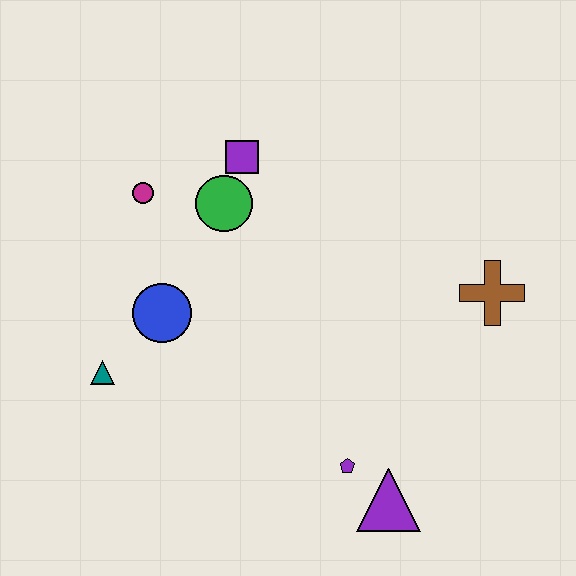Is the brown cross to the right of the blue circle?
Yes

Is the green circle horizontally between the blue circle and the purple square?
Yes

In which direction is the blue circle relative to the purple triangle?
The blue circle is to the left of the purple triangle.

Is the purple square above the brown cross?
Yes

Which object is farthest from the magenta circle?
The purple triangle is farthest from the magenta circle.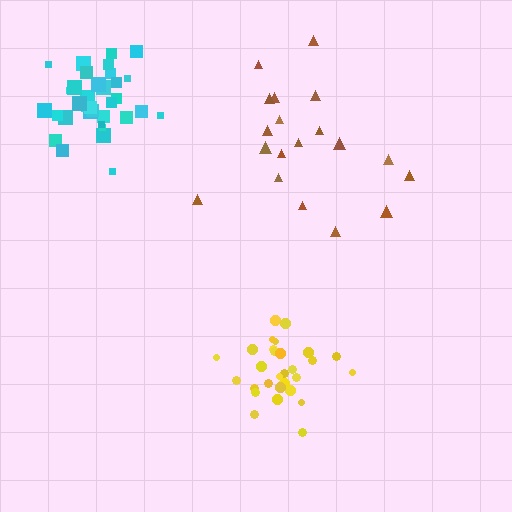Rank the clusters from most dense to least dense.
cyan, yellow, brown.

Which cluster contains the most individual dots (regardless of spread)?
Cyan (35).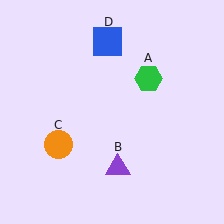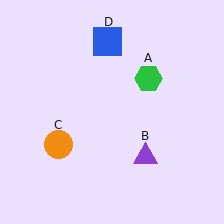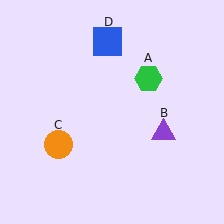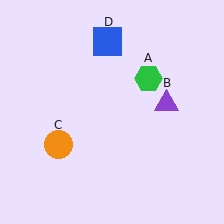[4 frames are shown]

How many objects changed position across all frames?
1 object changed position: purple triangle (object B).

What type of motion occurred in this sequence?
The purple triangle (object B) rotated counterclockwise around the center of the scene.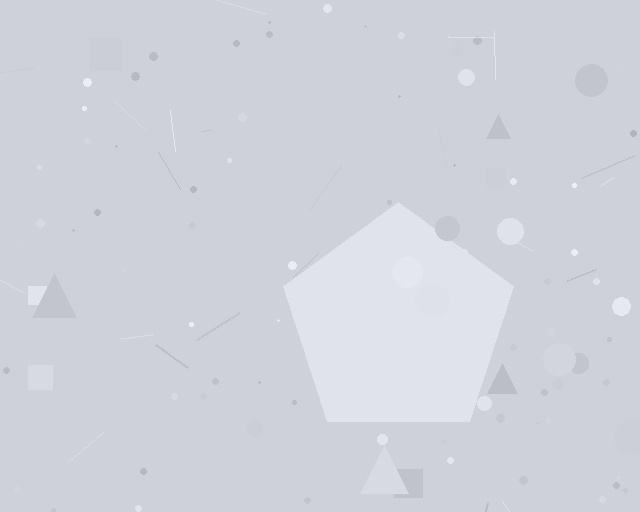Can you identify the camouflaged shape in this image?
The camouflaged shape is a pentagon.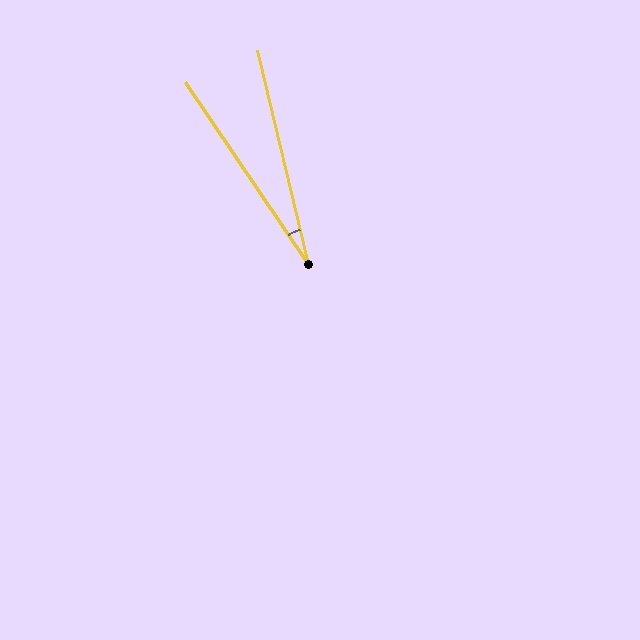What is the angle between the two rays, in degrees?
Approximately 21 degrees.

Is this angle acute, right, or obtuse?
It is acute.